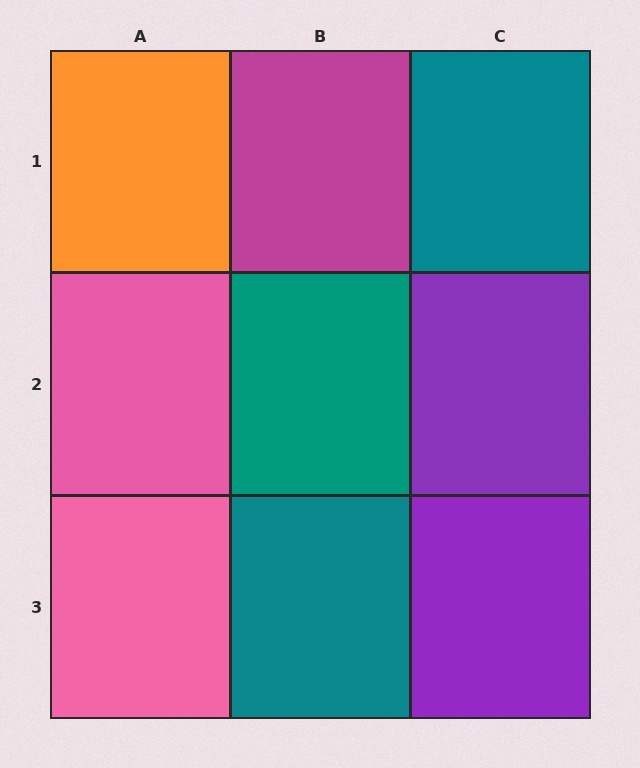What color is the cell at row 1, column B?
Magenta.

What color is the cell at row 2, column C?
Purple.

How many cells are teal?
3 cells are teal.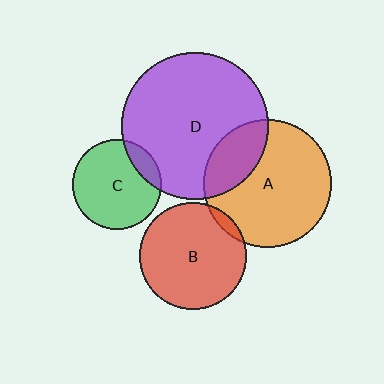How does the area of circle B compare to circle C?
Approximately 1.4 times.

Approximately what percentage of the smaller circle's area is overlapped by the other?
Approximately 15%.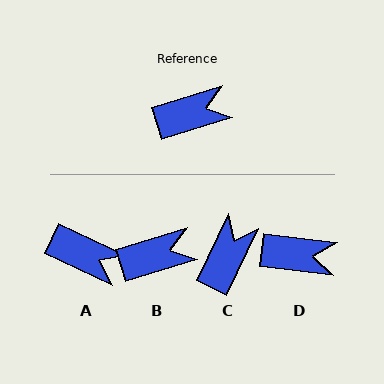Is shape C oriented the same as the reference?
No, it is off by about 47 degrees.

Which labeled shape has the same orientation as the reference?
B.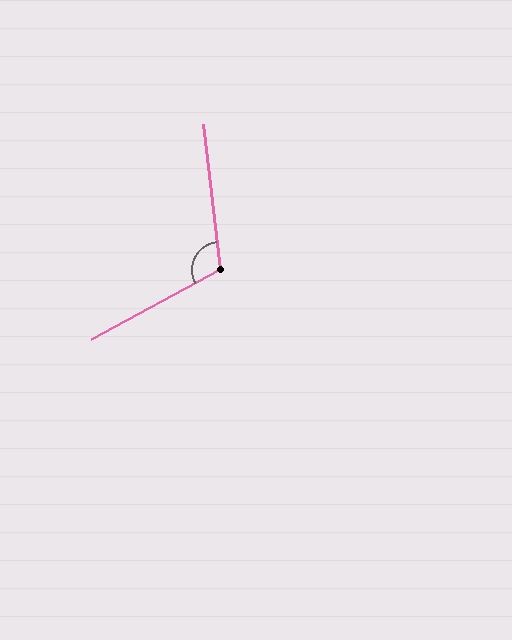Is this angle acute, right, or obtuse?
It is obtuse.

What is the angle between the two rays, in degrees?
Approximately 112 degrees.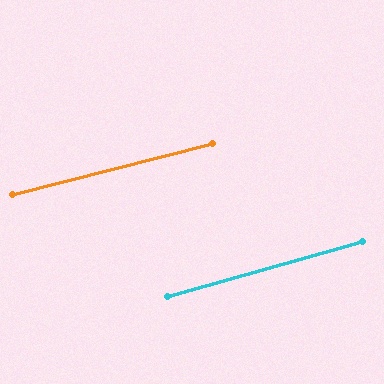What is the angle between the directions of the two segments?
Approximately 1 degree.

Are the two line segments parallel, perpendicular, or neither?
Parallel — their directions differ by only 1.4°.